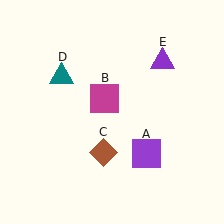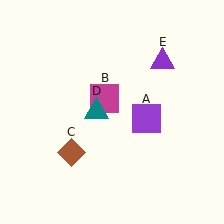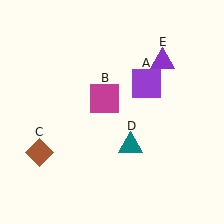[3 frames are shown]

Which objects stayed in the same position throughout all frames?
Magenta square (object B) and purple triangle (object E) remained stationary.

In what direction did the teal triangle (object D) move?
The teal triangle (object D) moved down and to the right.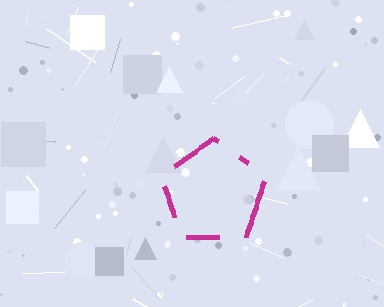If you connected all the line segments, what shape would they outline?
They would outline a pentagon.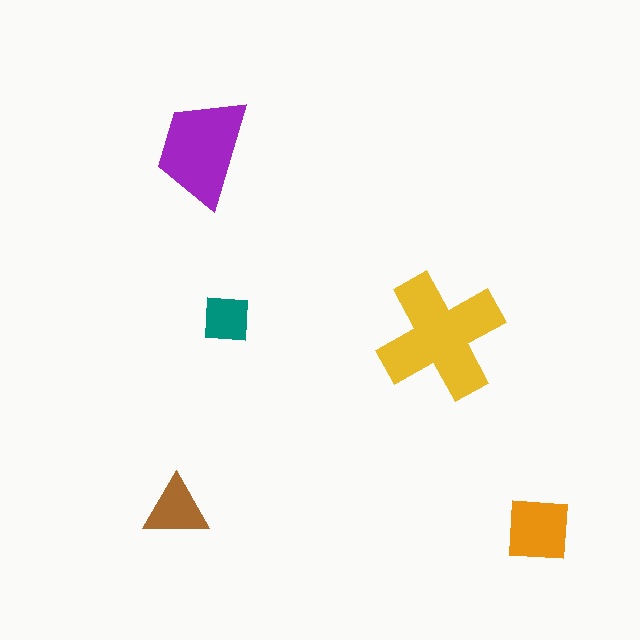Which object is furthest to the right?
The orange square is rightmost.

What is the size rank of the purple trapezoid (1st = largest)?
2nd.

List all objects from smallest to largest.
The teal square, the brown triangle, the orange square, the purple trapezoid, the yellow cross.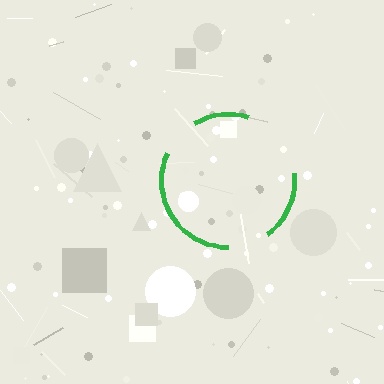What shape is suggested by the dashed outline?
The dashed outline suggests a circle.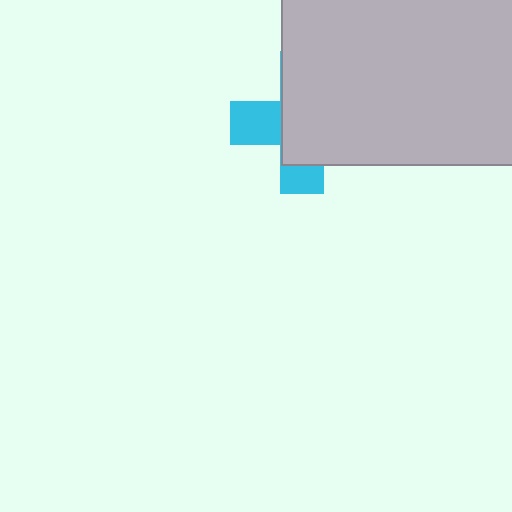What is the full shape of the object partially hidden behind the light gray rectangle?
The partially hidden object is a cyan cross.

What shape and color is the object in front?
The object in front is a light gray rectangle.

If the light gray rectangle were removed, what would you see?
You would see the complete cyan cross.